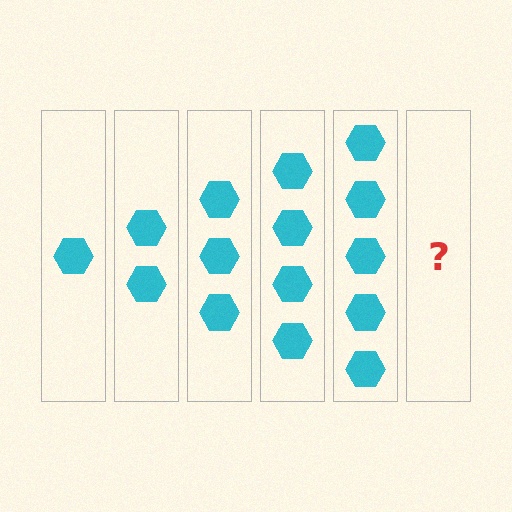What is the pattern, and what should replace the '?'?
The pattern is that each step adds one more hexagon. The '?' should be 6 hexagons.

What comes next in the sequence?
The next element should be 6 hexagons.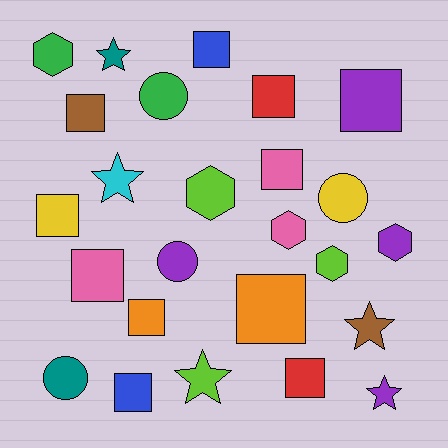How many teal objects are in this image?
There are 2 teal objects.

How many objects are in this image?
There are 25 objects.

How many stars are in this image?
There are 5 stars.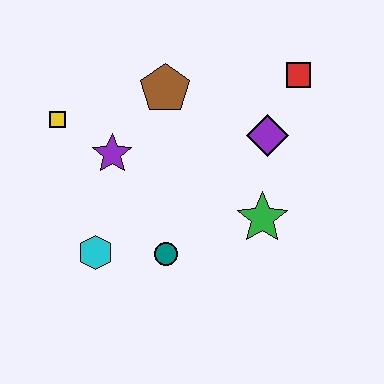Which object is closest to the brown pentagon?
The purple star is closest to the brown pentagon.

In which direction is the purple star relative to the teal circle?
The purple star is above the teal circle.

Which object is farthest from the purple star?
The red square is farthest from the purple star.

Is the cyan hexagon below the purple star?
Yes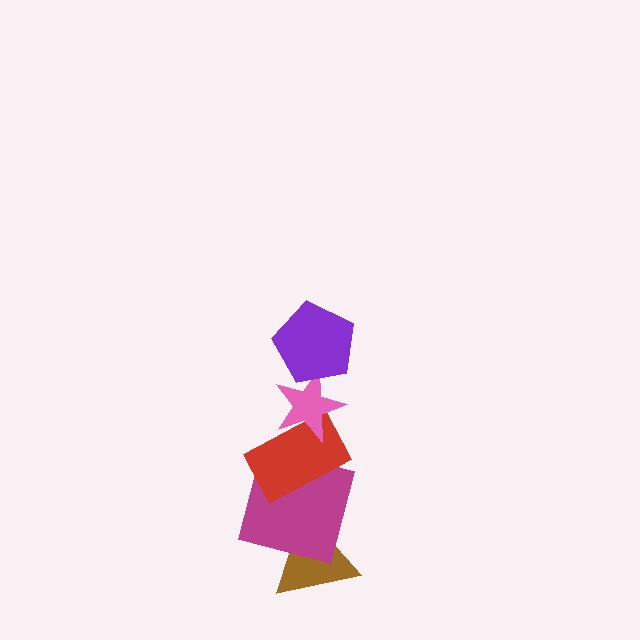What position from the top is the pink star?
The pink star is 2nd from the top.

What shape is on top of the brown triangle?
The magenta square is on top of the brown triangle.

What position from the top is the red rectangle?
The red rectangle is 3rd from the top.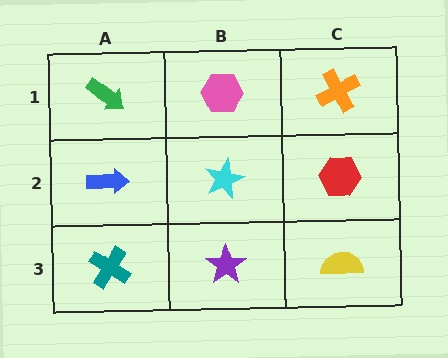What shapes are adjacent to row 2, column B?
A pink hexagon (row 1, column B), a purple star (row 3, column B), a blue arrow (row 2, column A), a red hexagon (row 2, column C).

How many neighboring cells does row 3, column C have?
2.